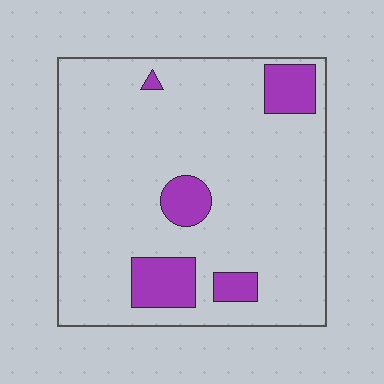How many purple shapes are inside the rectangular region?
5.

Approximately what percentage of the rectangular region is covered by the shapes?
Approximately 15%.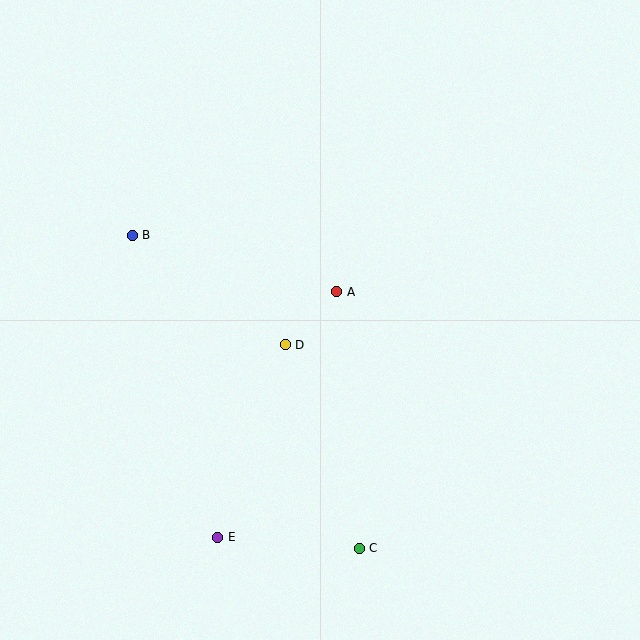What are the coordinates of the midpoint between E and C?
The midpoint between E and C is at (288, 543).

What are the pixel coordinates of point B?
Point B is at (132, 235).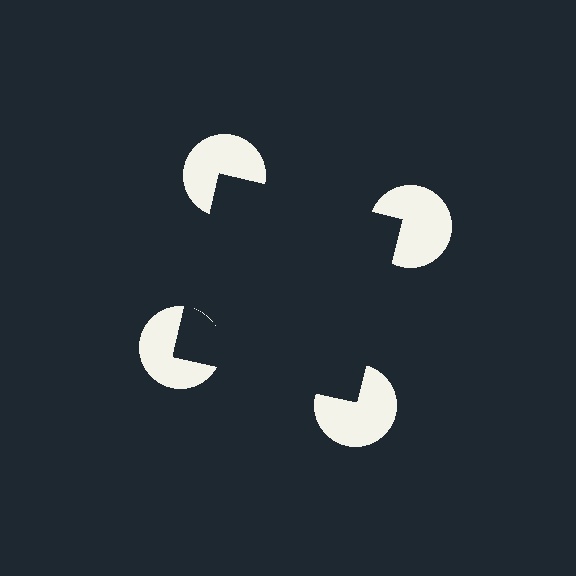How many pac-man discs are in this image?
There are 4 — one at each vertex of the illusory square.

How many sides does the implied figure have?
4 sides.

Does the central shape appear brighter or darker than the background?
It typically appears slightly darker than the background, even though no actual brightness change is drawn.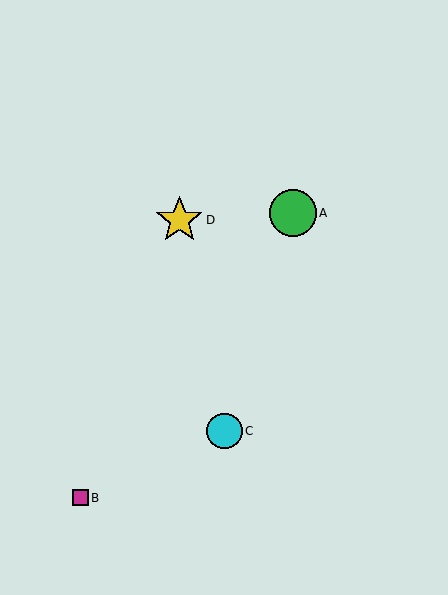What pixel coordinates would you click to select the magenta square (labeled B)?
Click at (80, 498) to select the magenta square B.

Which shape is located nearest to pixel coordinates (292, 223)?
The green circle (labeled A) at (293, 213) is nearest to that location.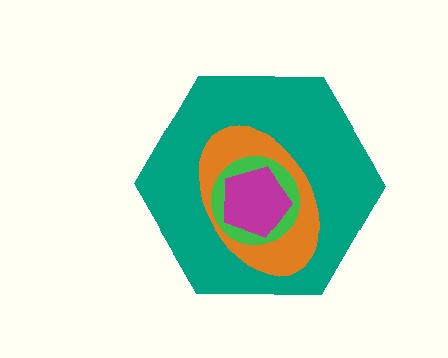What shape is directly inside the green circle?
The magenta pentagon.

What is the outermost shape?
The teal hexagon.